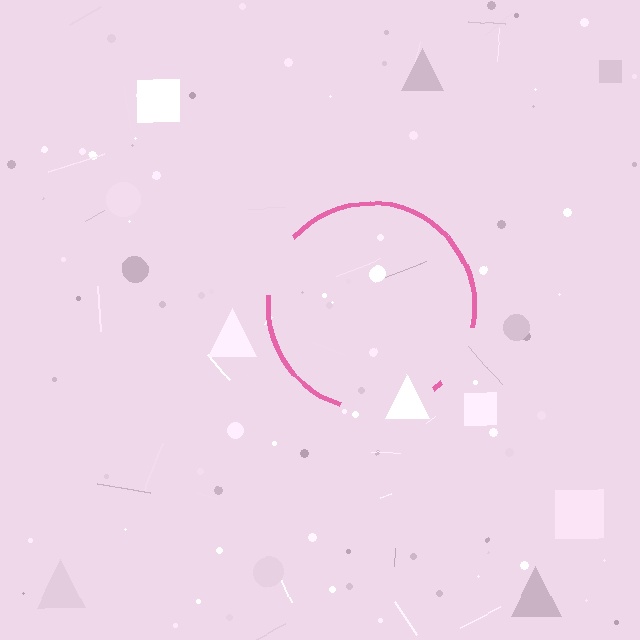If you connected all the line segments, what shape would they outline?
They would outline a circle.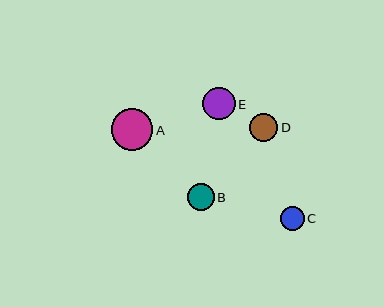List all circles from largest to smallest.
From largest to smallest: A, E, D, B, C.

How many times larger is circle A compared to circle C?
Circle A is approximately 1.7 times the size of circle C.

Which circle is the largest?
Circle A is the largest with a size of approximately 41 pixels.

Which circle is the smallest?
Circle C is the smallest with a size of approximately 24 pixels.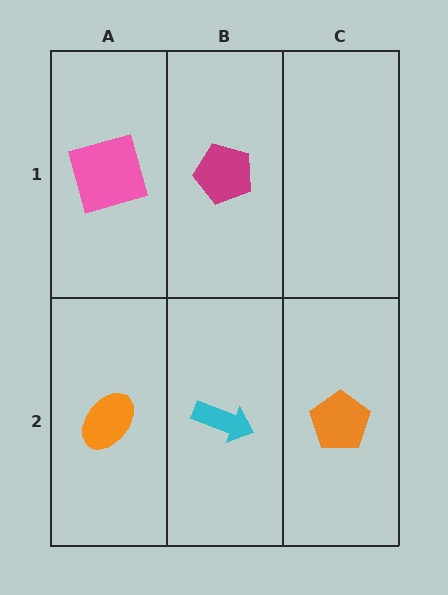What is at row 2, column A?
An orange ellipse.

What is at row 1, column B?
A magenta pentagon.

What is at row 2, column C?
An orange pentagon.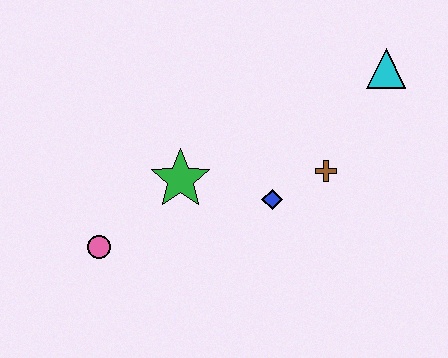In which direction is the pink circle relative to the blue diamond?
The pink circle is to the left of the blue diamond.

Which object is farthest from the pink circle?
The cyan triangle is farthest from the pink circle.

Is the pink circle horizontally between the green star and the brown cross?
No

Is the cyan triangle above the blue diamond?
Yes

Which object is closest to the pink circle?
The green star is closest to the pink circle.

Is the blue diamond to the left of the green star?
No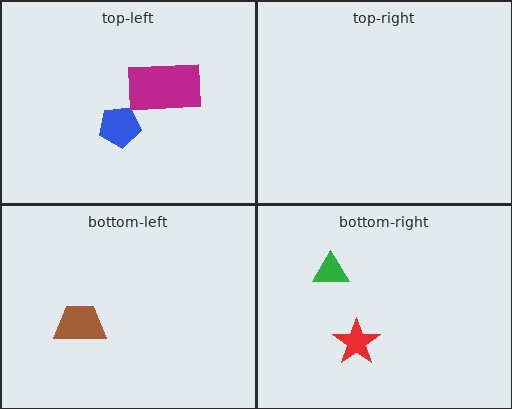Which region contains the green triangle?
The bottom-right region.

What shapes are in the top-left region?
The blue pentagon, the magenta rectangle.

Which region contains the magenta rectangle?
The top-left region.